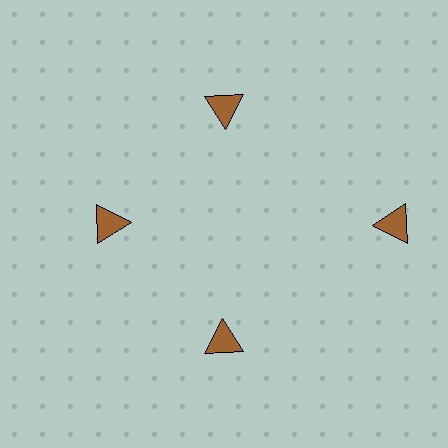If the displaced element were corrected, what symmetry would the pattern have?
It would have 4-fold rotational symmetry — the pattern would map onto itself every 90 degrees.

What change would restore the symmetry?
The symmetry would be restored by moving it inward, back onto the ring so that all 4 triangles sit at equal angles and equal distance from the center.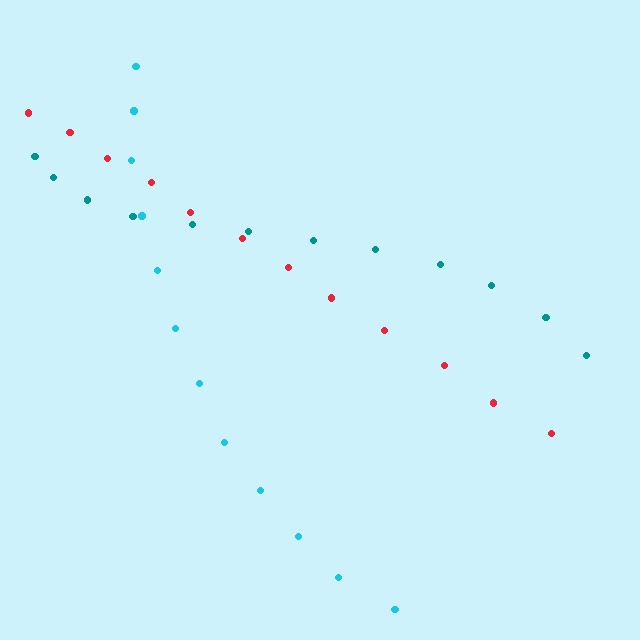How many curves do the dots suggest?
There are 3 distinct paths.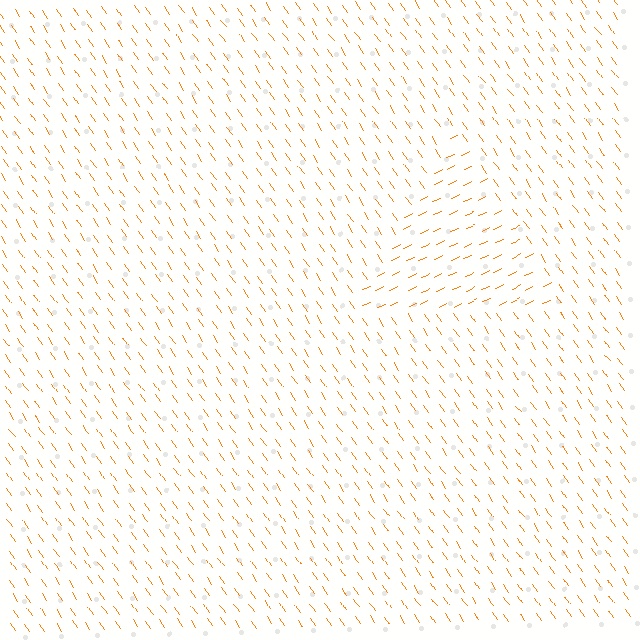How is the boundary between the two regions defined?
The boundary is defined purely by a change in line orientation (approximately 80 degrees difference). All lines are the same color and thickness.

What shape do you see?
I see a triangle.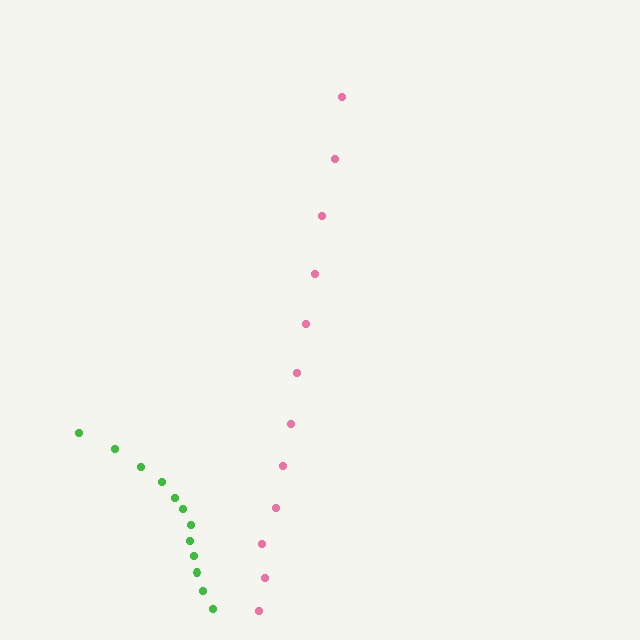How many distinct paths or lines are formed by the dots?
There are 2 distinct paths.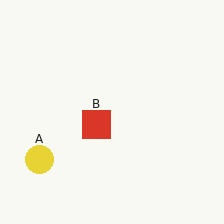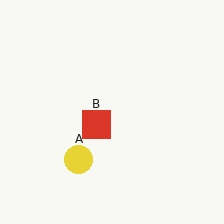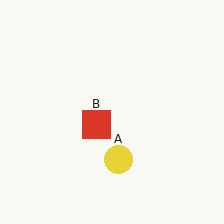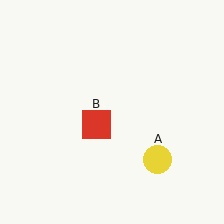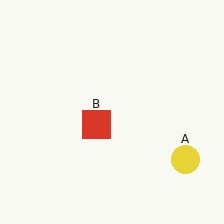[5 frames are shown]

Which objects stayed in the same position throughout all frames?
Red square (object B) remained stationary.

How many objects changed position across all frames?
1 object changed position: yellow circle (object A).